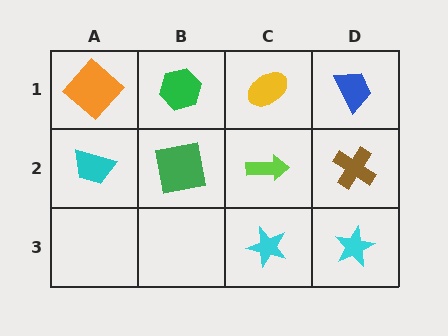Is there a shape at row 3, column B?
No, that cell is empty.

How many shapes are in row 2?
4 shapes.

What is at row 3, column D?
A cyan star.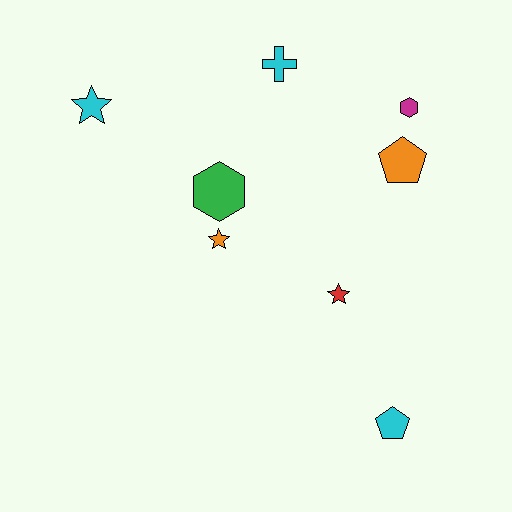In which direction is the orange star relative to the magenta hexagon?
The orange star is to the left of the magenta hexagon.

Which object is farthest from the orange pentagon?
The cyan star is farthest from the orange pentagon.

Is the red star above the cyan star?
No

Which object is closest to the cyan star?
The green hexagon is closest to the cyan star.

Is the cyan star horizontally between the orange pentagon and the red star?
No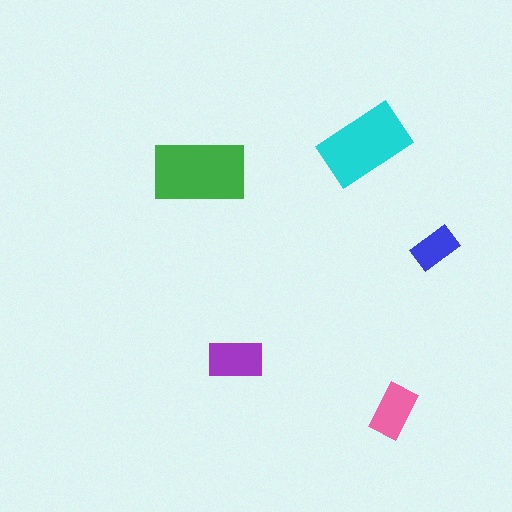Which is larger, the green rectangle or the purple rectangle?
The green one.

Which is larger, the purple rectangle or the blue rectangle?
The purple one.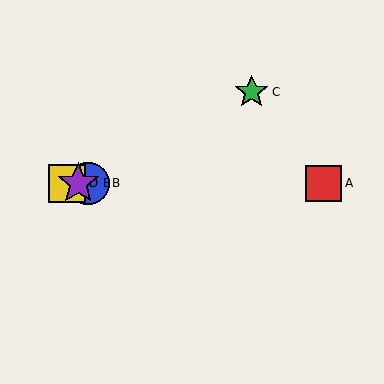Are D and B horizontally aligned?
Yes, both are at y≈183.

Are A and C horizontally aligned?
No, A is at y≈183 and C is at y≈92.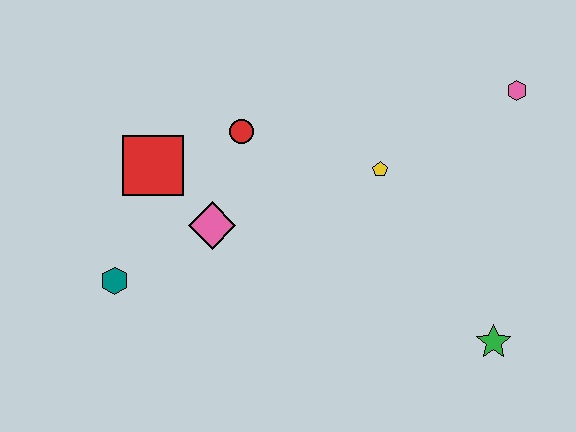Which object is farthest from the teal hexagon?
The pink hexagon is farthest from the teal hexagon.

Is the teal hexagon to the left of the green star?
Yes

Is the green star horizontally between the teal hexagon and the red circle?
No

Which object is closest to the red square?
The pink diamond is closest to the red square.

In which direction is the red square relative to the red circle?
The red square is to the left of the red circle.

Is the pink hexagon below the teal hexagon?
No